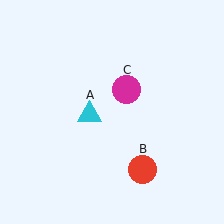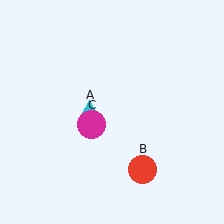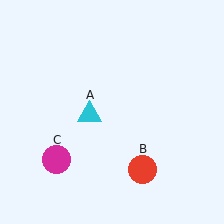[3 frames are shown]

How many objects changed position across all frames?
1 object changed position: magenta circle (object C).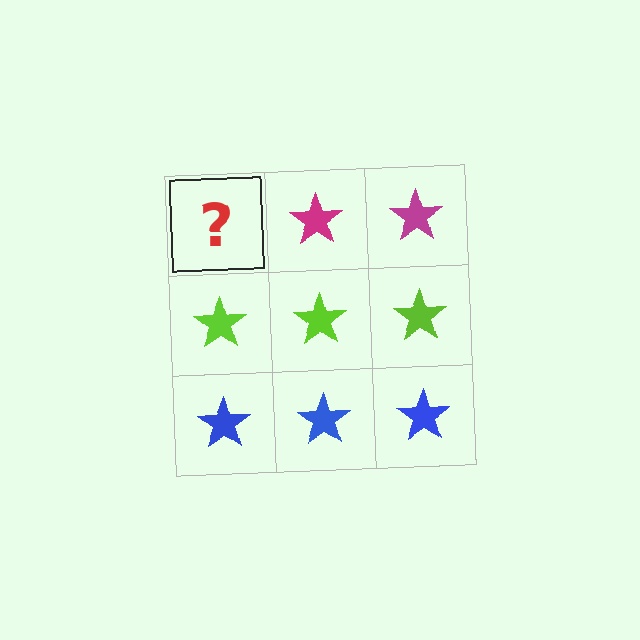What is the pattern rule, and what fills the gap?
The rule is that each row has a consistent color. The gap should be filled with a magenta star.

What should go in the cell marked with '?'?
The missing cell should contain a magenta star.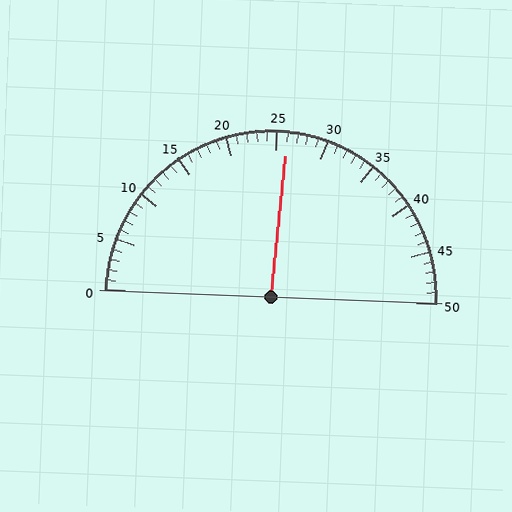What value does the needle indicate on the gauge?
The needle indicates approximately 26.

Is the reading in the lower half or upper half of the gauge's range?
The reading is in the upper half of the range (0 to 50).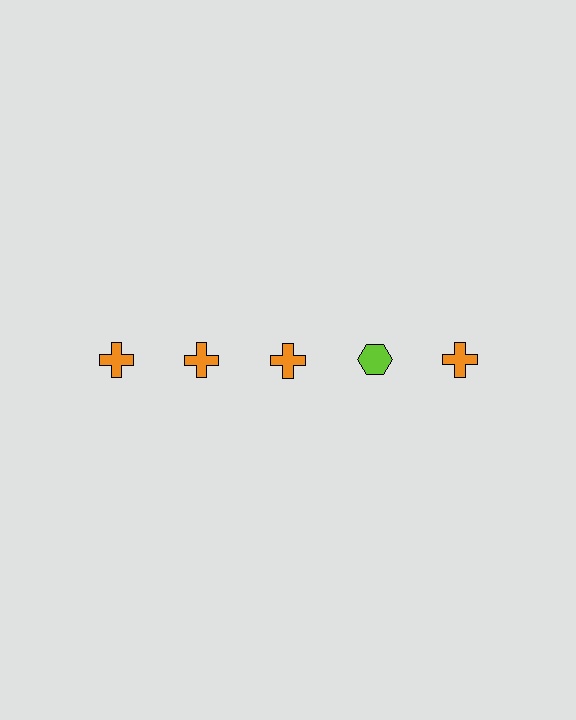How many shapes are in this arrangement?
There are 5 shapes arranged in a grid pattern.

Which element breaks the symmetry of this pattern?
The lime hexagon in the top row, second from right column breaks the symmetry. All other shapes are orange crosses.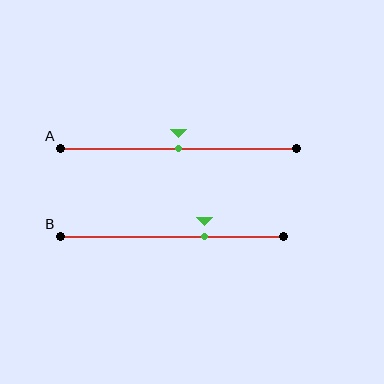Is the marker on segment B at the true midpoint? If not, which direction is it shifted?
No, the marker on segment B is shifted to the right by about 15% of the segment length.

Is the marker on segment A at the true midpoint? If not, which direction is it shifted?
Yes, the marker on segment A is at the true midpoint.